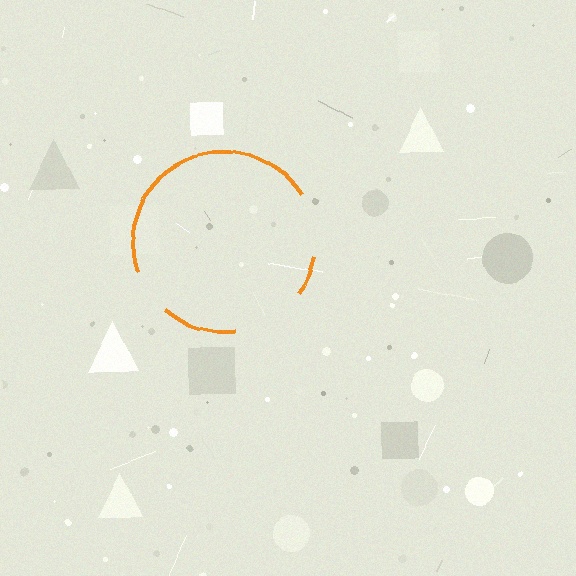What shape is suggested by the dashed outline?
The dashed outline suggests a circle.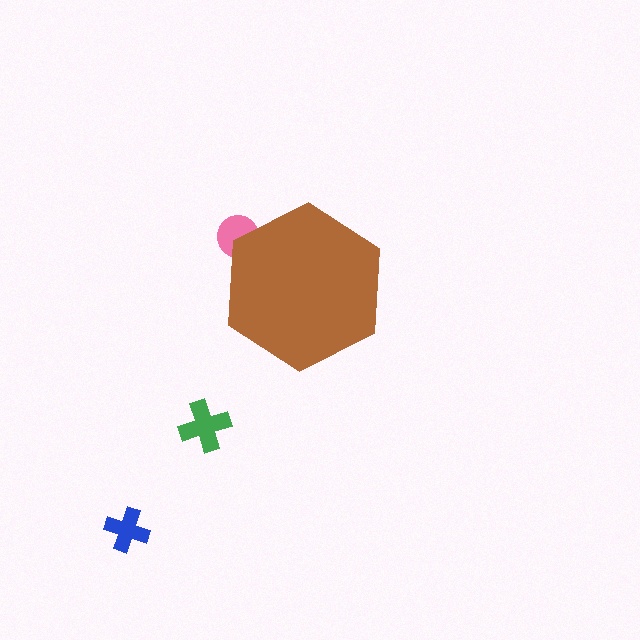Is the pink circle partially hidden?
Yes, the pink circle is partially hidden behind the brown hexagon.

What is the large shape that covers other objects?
A brown hexagon.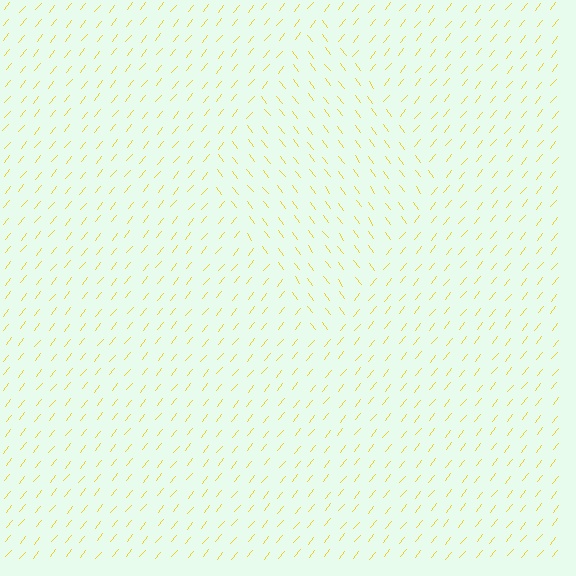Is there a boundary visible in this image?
Yes, there is a texture boundary formed by a change in line orientation.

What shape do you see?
I see a diamond.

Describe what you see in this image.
The image is filled with small yellow line segments. A diamond region in the image has lines oriented differently from the surrounding lines, creating a visible texture boundary.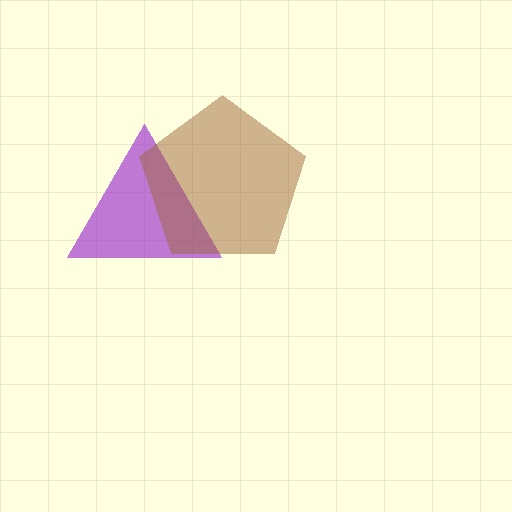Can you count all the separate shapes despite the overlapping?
Yes, there are 2 separate shapes.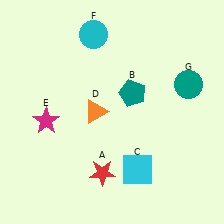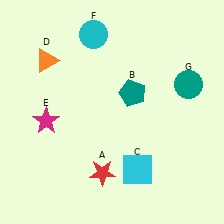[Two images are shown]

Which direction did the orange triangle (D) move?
The orange triangle (D) moved up.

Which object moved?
The orange triangle (D) moved up.